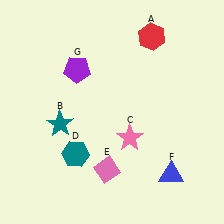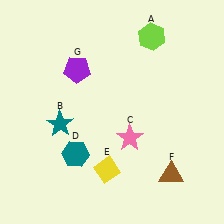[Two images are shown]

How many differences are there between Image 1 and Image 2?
There are 3 differences between the two images.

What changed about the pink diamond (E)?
In Image 1, E is pink. In Image 2, it changed to yellow.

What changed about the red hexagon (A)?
In Image 1, A is red. In Image 2, it changed to lime.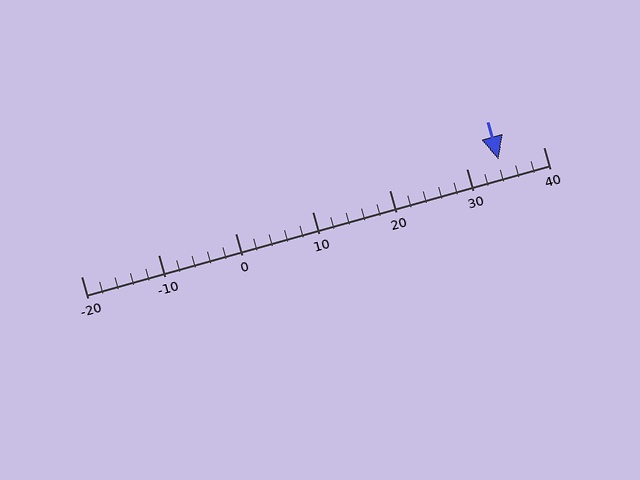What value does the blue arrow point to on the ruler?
The blue arrow points to approximately 34.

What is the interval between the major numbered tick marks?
The major tick marks are spaced 10 units apart.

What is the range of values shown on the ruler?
The ruler shows values from -20 to 40.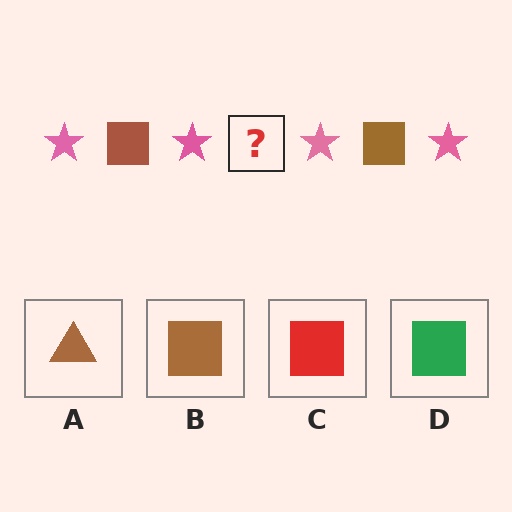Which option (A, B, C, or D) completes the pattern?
B.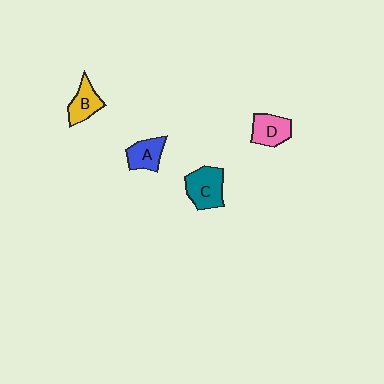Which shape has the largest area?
Shape C (teal).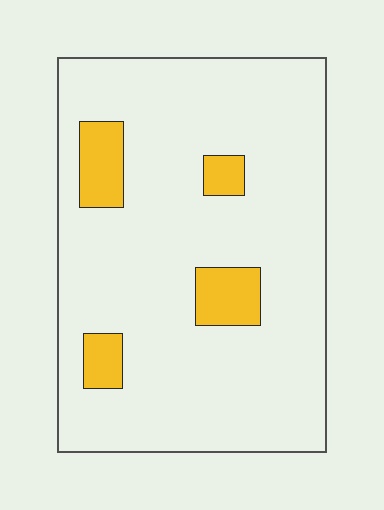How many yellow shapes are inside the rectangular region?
4.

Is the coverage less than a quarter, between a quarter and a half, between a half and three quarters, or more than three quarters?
Less than a quarter.